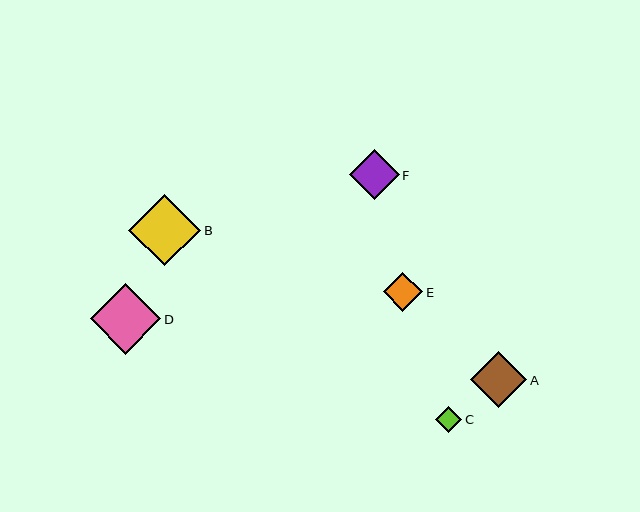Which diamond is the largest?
Diamond B is the largest with a size of approximately 72 pixels.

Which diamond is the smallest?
Diamond C is the smallest with a size of approximately 27 pixels.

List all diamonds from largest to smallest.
From largest to smallest: B, D, A, F, E, C.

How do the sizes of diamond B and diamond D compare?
Diamond B and diamond D are approximately the same size.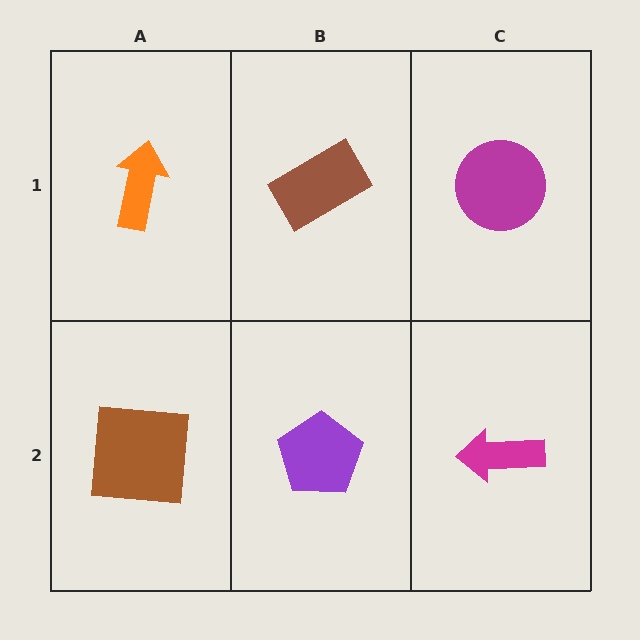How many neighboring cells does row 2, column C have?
2.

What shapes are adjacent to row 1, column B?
A purple pentagon (row 2, column B), an orange arrow (row 1, column A), a magenta circle (row 1, column C).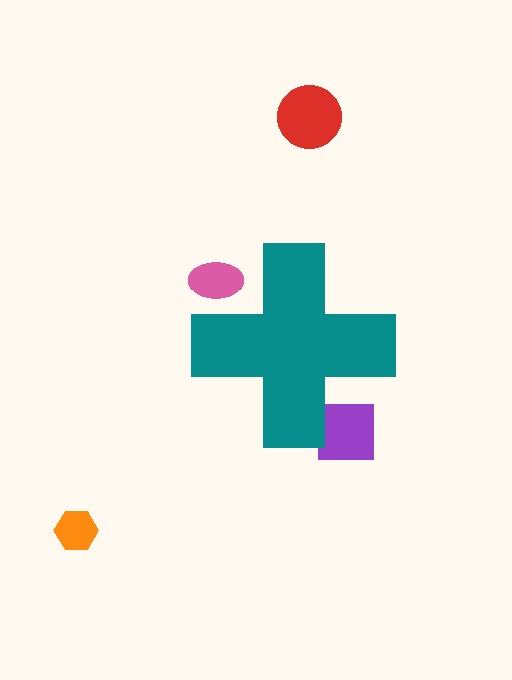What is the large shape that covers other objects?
A teal cross.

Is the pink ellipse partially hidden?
Yes, the pink ellipse is partially hidden behind the teal cross.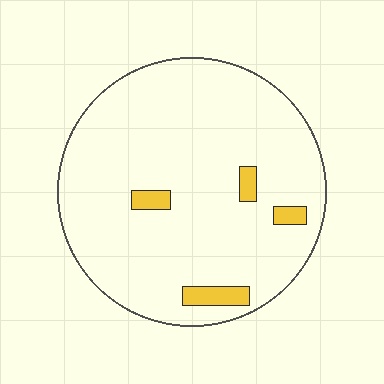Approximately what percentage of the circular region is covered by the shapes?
Approximately 5%.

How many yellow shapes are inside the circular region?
4.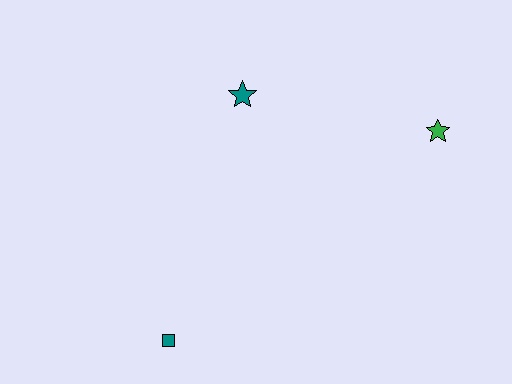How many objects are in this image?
There are 3 objects.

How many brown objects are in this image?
There are no brown objects.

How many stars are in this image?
There are 2 stars.